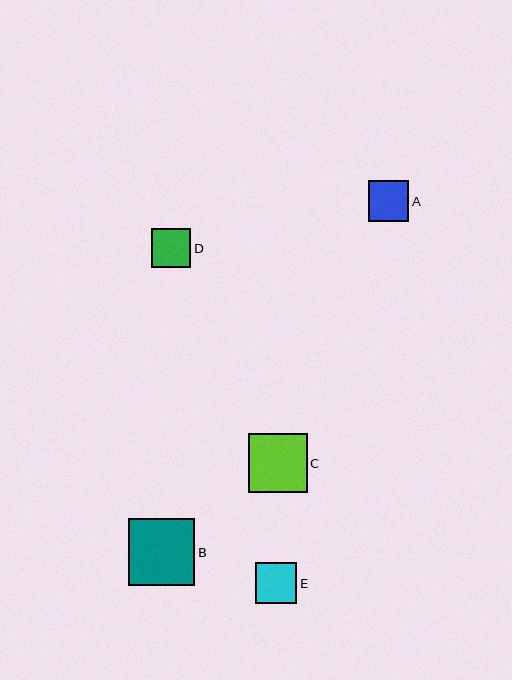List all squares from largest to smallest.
From largest to smallest: B, C, E, A, D.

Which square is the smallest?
Square D is the smallest with a size of approximately 39 pixels.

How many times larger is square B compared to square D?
Square B is approximately 1.7 times the size of square D.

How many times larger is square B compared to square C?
Square B is approximately 1.1 times the size of square C.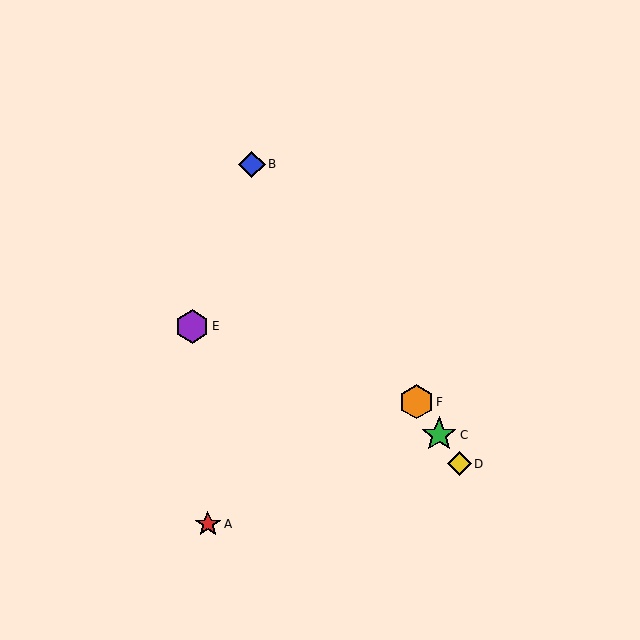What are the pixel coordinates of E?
Object E is at (192, 326).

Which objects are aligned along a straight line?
Objects B, C, D, F are aligned along a straight line.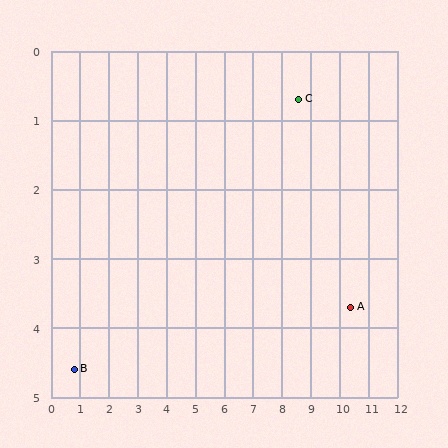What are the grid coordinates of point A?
Point A is at approximately (10.4, 3.7).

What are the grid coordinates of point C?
Point C is at approximately (8.6, 0.7).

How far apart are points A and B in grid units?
Points A and B are about 9.6 grid units apart.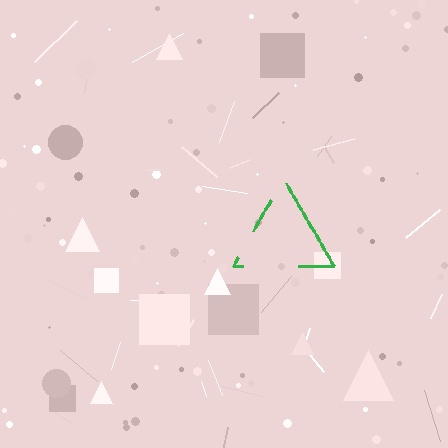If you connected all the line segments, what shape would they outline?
They would outline a triangle.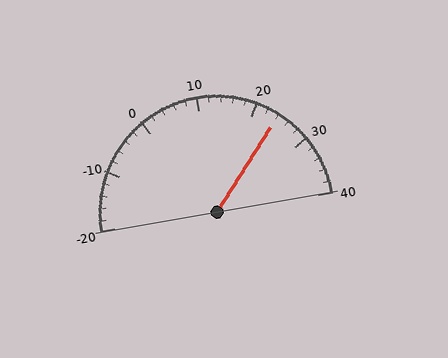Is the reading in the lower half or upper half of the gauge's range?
The reading is in the upper half of the range (-20 to 40).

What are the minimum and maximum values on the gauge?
The gauge ranges from -20 to 40.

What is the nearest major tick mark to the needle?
The nearest major tick mark is 20.